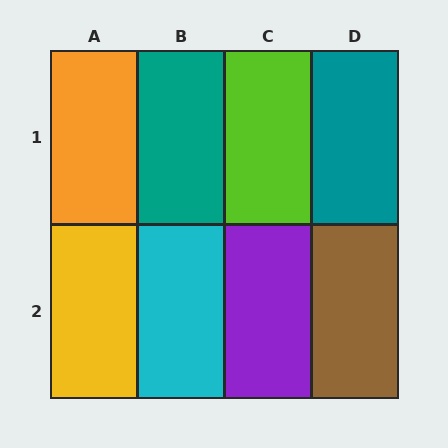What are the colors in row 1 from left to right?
Orange, teal, lime, teal.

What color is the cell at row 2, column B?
Cyan.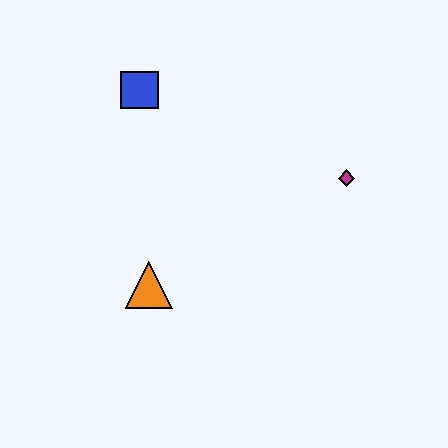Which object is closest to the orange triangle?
The blue square is closest to the orange triangle.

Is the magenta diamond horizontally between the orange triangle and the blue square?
No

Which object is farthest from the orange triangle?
The magenta diamond is farthest from the orange triangle.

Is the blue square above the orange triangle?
Yes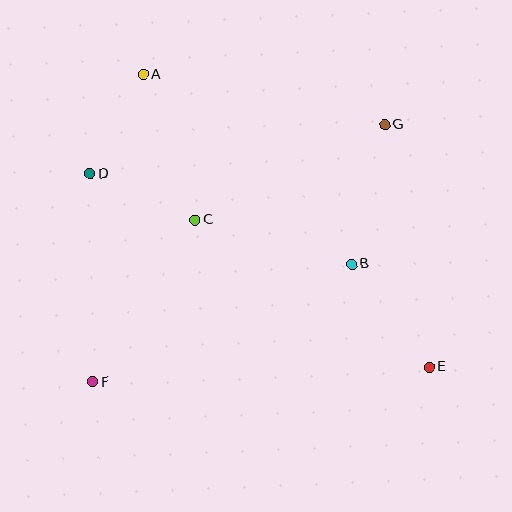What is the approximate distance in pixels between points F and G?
The distance between F and G is approximately 389 pixels.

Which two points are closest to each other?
Points A and D are closest to each other.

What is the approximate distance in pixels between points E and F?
The distance between E and F is approximately 336 pixels.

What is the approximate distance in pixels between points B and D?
The distance between B and D is approximately 277 pixels.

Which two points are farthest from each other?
Points A and E are farthest from each other.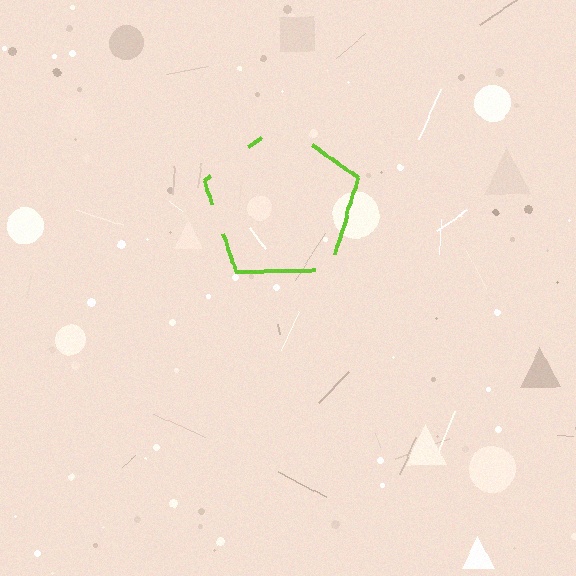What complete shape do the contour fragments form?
The contour fragments form a pentagon.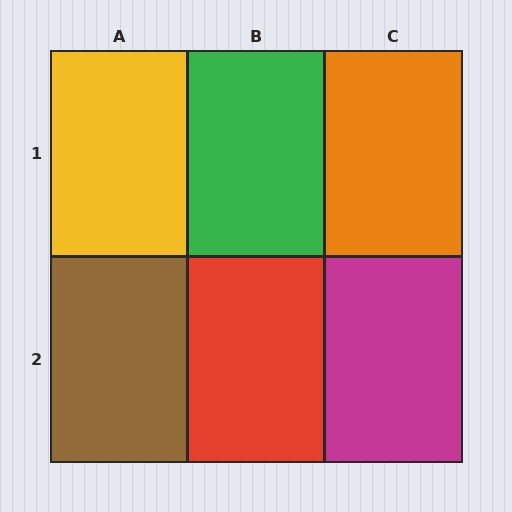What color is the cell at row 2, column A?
Brown.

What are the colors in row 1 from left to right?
Yellow, green, orange.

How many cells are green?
1 cell is green.